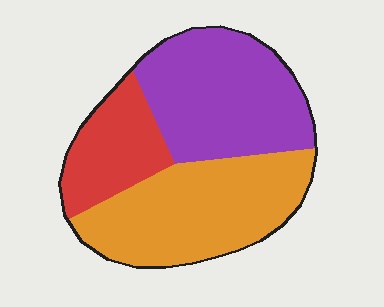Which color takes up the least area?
Red, at roughly 20%.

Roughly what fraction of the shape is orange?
Orange covers around 40% of the shape.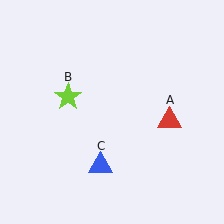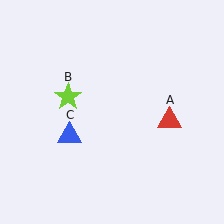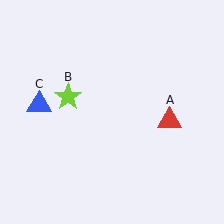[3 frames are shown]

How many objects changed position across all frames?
1 object changed position: blue triangle (object C).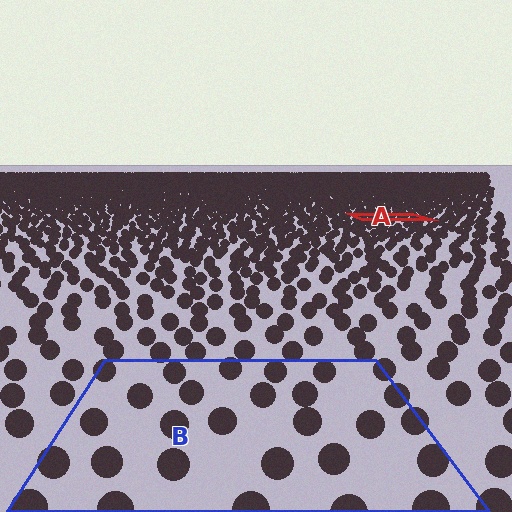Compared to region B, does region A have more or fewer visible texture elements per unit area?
Region A has more texture elements per unit area — they are packed more densely because it is farther away.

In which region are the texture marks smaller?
The texture marks are smaller in region A, because it is farther away.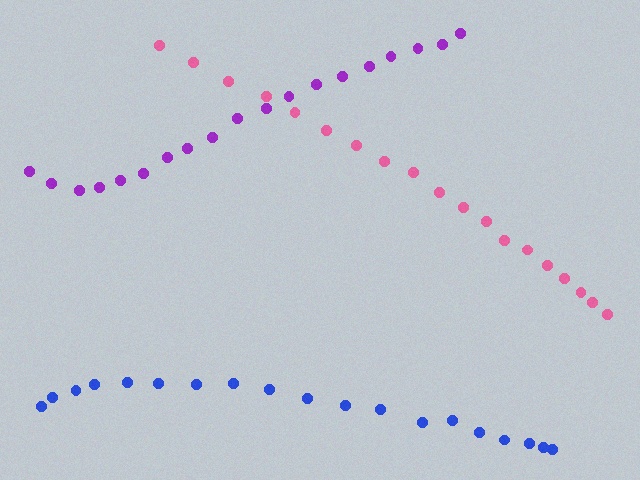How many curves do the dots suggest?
There are 3 distinct paths.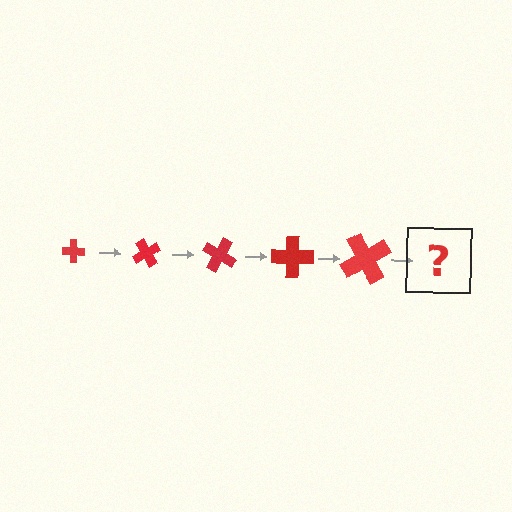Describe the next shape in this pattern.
It should be a cross, larger than the previous one and rotated 300 degrees from the start.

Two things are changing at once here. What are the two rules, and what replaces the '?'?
The two rules are that the cross grows larger each step and it rotates 60 degrees each step. The '?' should be a cross, larger than the previous one and rotated 300 degrees from the start.